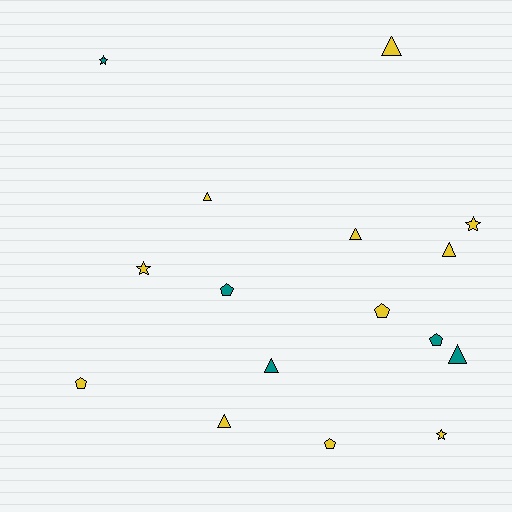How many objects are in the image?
There are 16 objects.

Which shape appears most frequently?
Triangle, with 7 objects.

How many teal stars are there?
There is 1 teal star.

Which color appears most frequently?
Yellow, with 11 objects.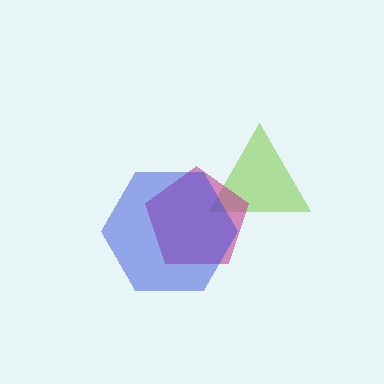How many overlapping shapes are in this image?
There are 3 overlapping shapes in the image.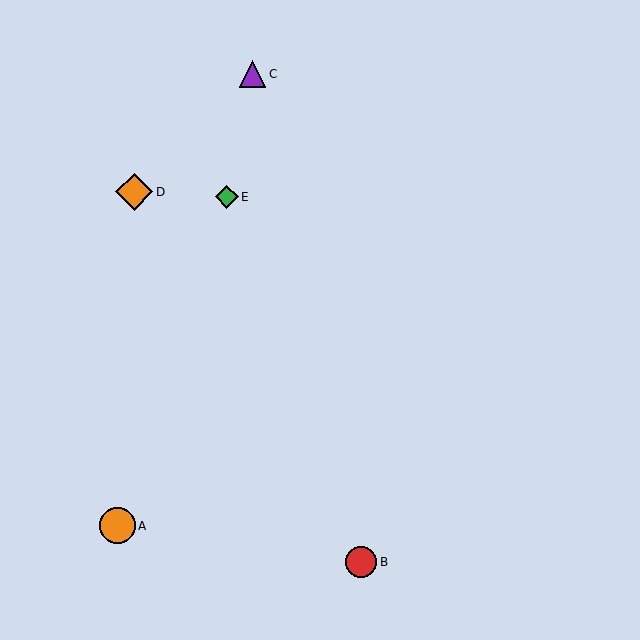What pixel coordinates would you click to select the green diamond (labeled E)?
Click at (227, 197) to select the green diamond E.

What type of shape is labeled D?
Shape D is an orange diamond.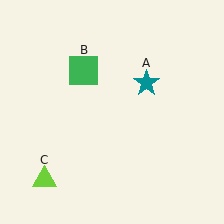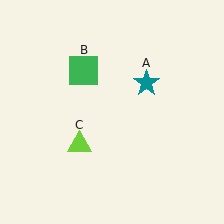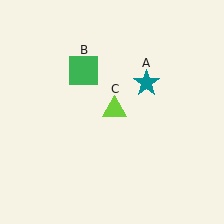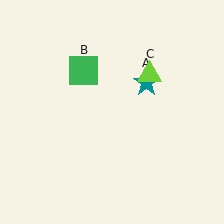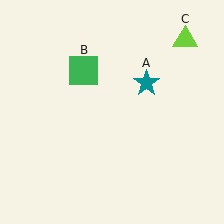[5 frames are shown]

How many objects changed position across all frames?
1 object changed position: lime triangle (object C).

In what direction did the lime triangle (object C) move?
The lime triangle (object C) moved up and to the right.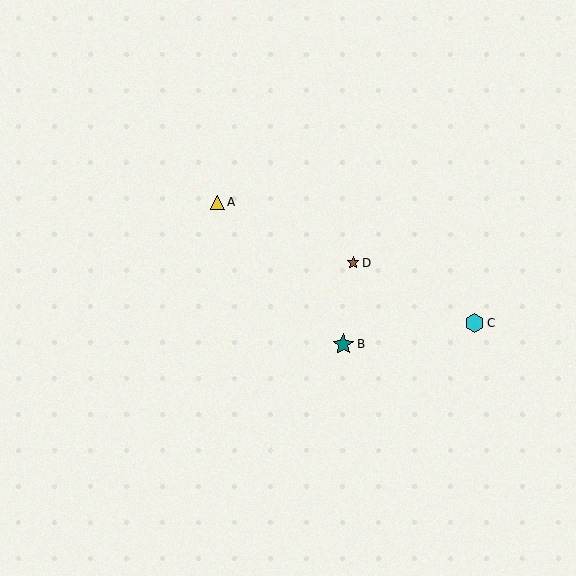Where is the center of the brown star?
The center of the brown star is at (353, 263).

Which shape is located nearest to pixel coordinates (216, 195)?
The yellow triangle (labeled A) at (218, 202) is nearest to that location.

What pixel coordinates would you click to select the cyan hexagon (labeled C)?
Click at (474, 323) to select the cyan hexagon C.